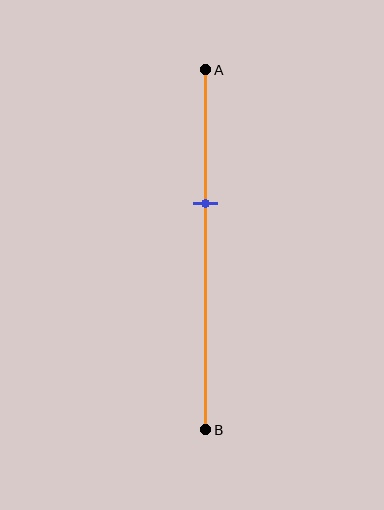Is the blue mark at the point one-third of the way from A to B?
No, the mark is at about 35% from A, not at the 33% one-third point.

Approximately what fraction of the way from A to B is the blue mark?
The blue mark is approximately 35% of the way from A to B.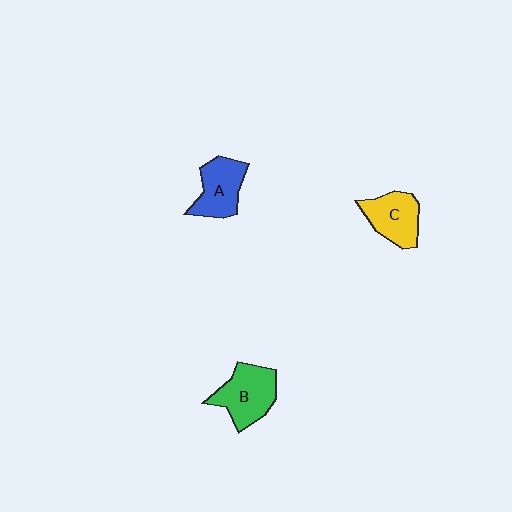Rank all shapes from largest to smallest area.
From largest to smallest: B (green), A (blue), C (yellow).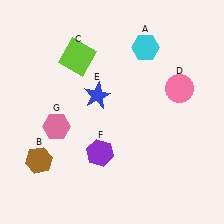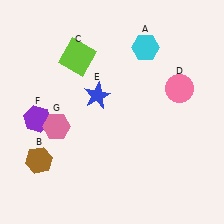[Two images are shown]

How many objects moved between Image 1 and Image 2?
1 object moved between the two images.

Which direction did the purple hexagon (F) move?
The purple hexagon (F) moved left.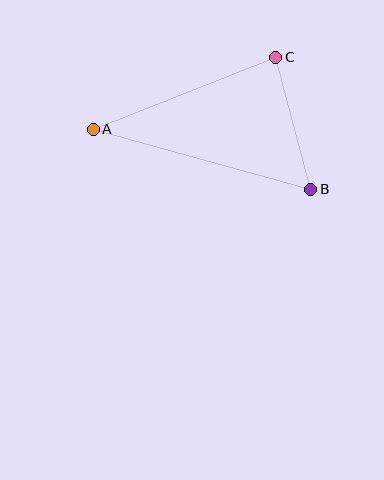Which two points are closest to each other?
Points B and C are closest to each other.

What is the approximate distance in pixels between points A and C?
The distance between A and C is approximately 196 pixels.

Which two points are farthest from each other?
Points A and B are farthest from each other.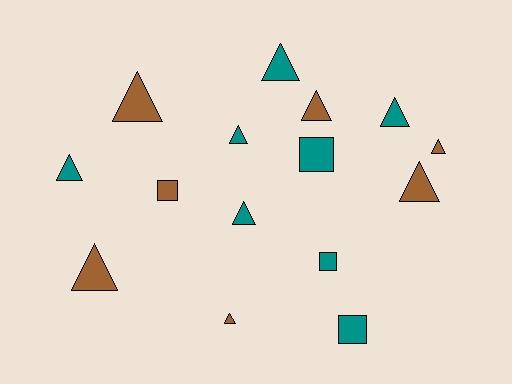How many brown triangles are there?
There are 6 brown triangles.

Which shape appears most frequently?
Triangle, with 11 objects.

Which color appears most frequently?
Teal, with 8 objects.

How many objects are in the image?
There are 15 objects.